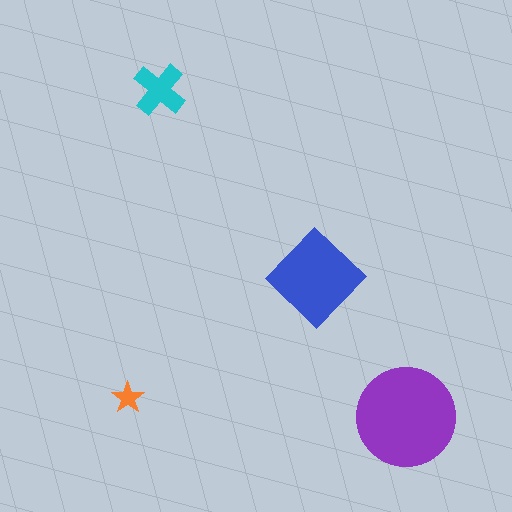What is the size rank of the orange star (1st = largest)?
4th.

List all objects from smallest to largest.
The orange star, the cyan cross, the blue diamond, the purple circle.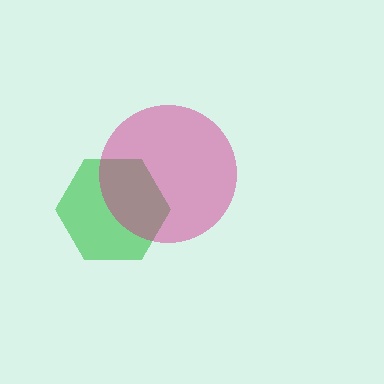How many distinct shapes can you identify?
There are 2 distinct shapes: a green hexagon, a magenta circle.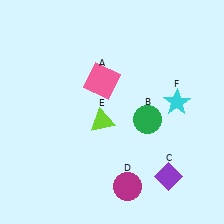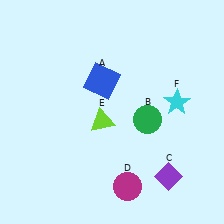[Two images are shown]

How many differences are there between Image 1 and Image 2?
There is 1 difference between the two images.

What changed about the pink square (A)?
In Image 1, A is pink. In Image 2, it changed to blue.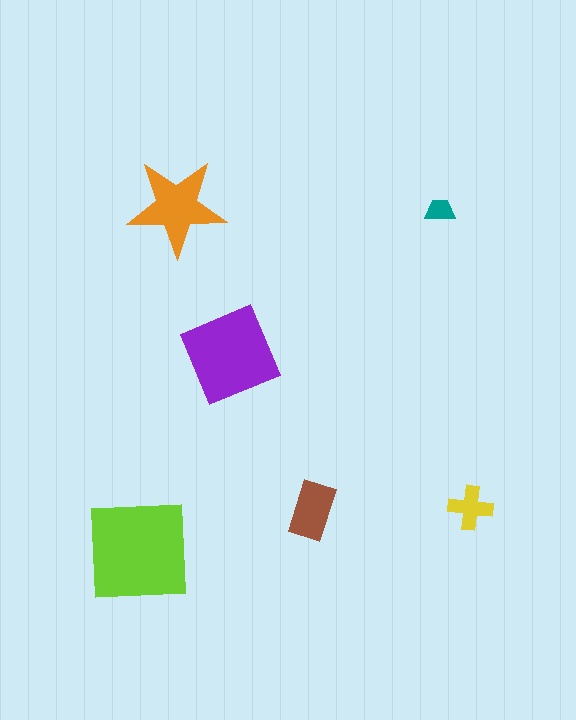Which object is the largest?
The lime square.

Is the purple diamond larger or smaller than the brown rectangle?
Larger.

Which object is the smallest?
The teal trapezoid.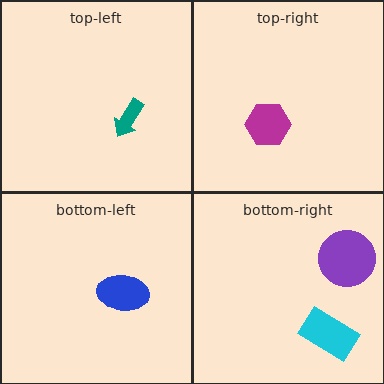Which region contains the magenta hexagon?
The top-right region.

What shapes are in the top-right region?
The magenta hexagon.